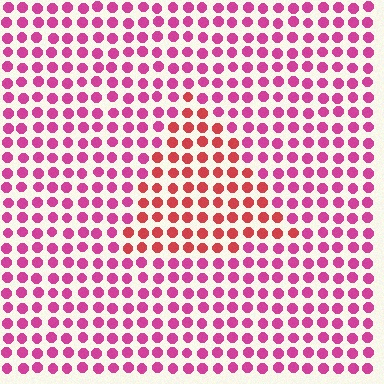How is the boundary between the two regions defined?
The boundary is defined purely by a slight shift in hue (about 34 degrees). Spacing, size, and orientation are identical on both sides.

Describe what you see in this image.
The image is filled with small magenta elements in a uniform arrangement. A triangle-shaped region is visible where the elements are tinted to a slightly different hue, forming a subtle color boundary.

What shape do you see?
I see a triangle.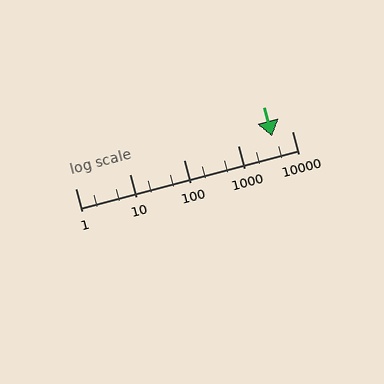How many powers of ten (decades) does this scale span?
The scale spans 4 decades, from 1 to 10000.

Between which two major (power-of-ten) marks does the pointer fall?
The pointer is between 1000 and 10000.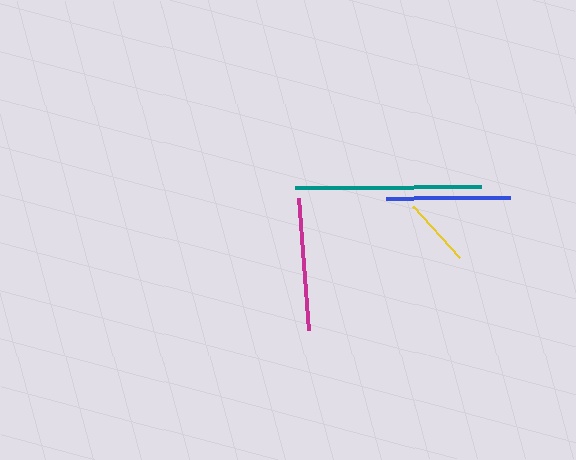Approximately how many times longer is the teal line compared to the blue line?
The teal line is approximately 1.5 times the length of the blue line.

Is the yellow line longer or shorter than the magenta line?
The magenta line is longer than the yellow line.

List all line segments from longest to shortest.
From longest to shortest: teal, magenta, blue, yellow.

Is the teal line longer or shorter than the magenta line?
The teal line is longer than the magenta line.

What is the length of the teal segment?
The teal segment is approximately 185 pixels long.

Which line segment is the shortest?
The yellow line is the shortest at approximately 70 pixels.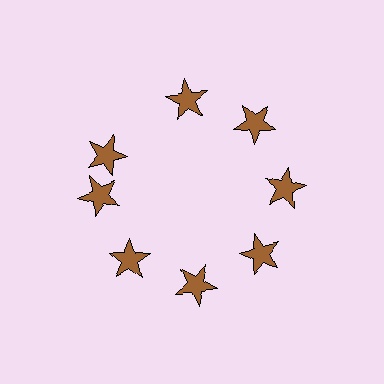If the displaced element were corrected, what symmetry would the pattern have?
It would have 8-fold rotational symmetry — the pattern would map onto itself every 45 degrees.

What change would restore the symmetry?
The symmetry would be restored by rotating it back into even spacing with its neighbors so that all 8 stars sit at equal angles and equal distance from the center.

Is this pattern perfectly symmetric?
No. The 8 brown stars are arranged in a ring, but one element near the 10 o'clock position is rotated out of alignment along the ring, breaking the 8-fold rotational symmetry.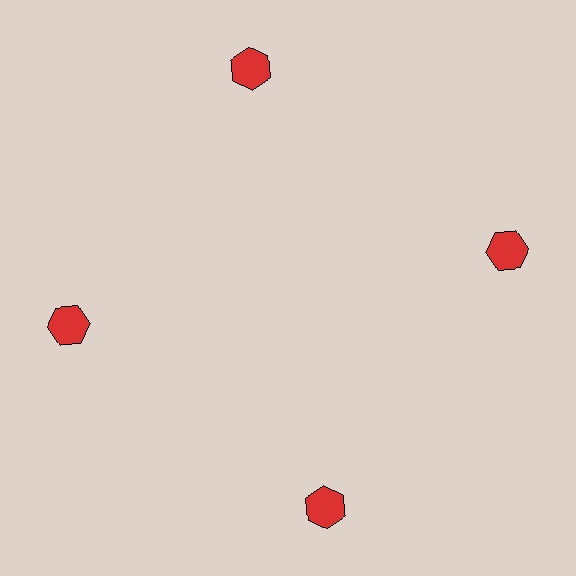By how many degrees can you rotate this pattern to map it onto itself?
The pattern maps onto itself every 90 degrees of rotation.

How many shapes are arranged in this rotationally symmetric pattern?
There are 4 shapes, arranged in 4 groups of 1.